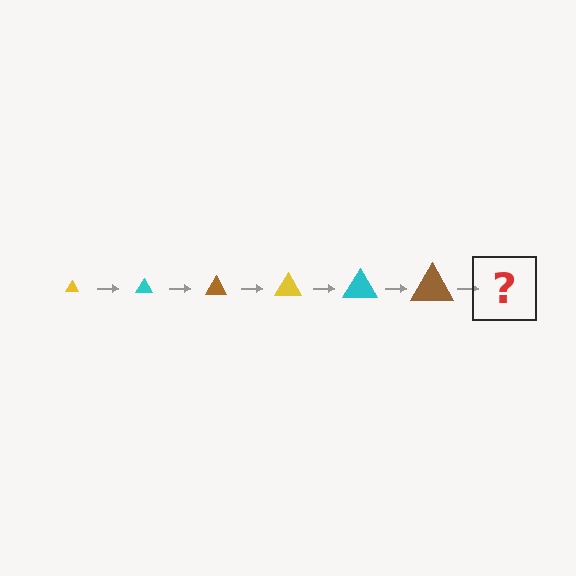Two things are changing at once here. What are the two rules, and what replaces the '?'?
The two rules are that the triangle grows larger each step and the color cycles through yellow, cyan, and brown. The '?' should be a yellow triangle, larger than the previous one.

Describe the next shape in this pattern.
It should be a yellow triangle, larger than the previous one.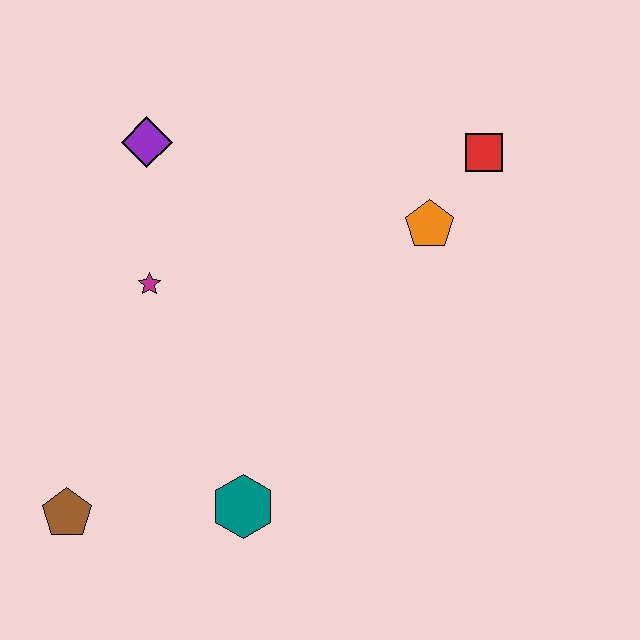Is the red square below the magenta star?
No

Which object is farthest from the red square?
The brown pentagon is farthest from the red square.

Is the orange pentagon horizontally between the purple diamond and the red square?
Yes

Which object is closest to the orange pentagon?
The red square is closest to the orange pentagon.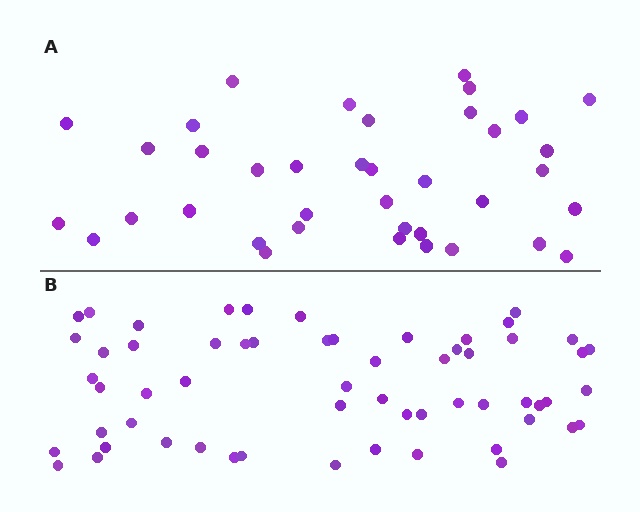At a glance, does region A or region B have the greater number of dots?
Region B (the bottom region) has more dots.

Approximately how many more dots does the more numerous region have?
Region B has approximately 20 more dots than region A.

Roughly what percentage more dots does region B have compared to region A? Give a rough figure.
About 55% more.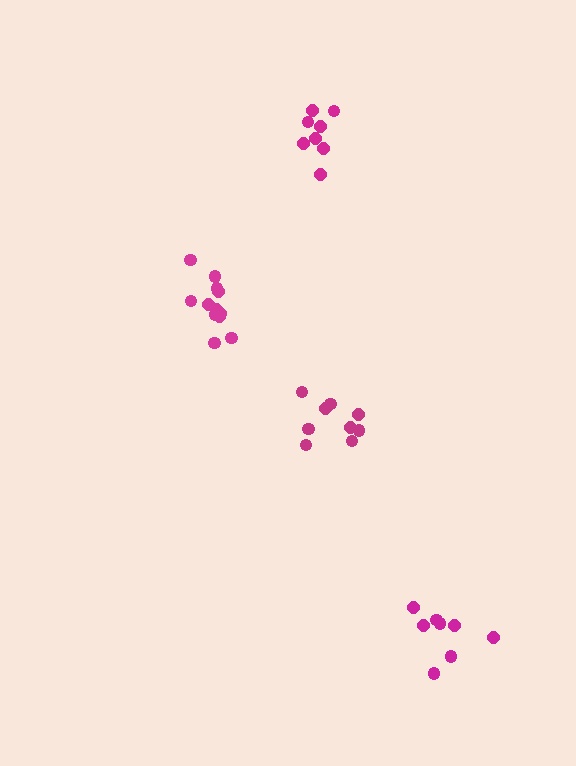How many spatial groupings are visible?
There are 4 spatial groupings.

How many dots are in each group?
Group 1: 12 dots, Group 2: 9 dots, Group 3: 8 dots, Group 4: 8 dots (37 total).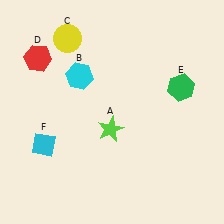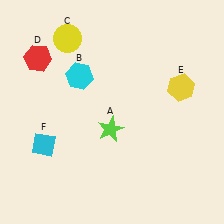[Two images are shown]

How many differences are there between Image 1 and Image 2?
There is 1 difference between the two images.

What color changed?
The hexagon (E) changed from green in Image 1 to yellow in Image 2.